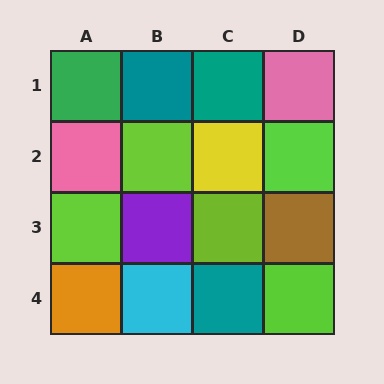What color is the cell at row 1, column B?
Teal.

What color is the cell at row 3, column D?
Brown.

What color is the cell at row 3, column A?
Lime.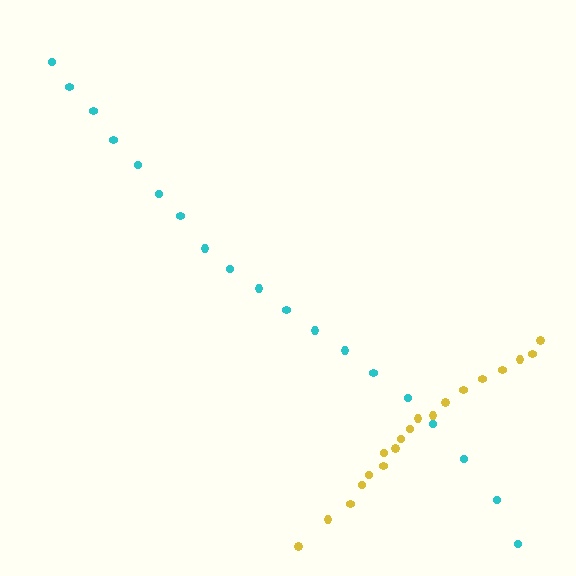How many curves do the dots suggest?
There are 2 distinct paths.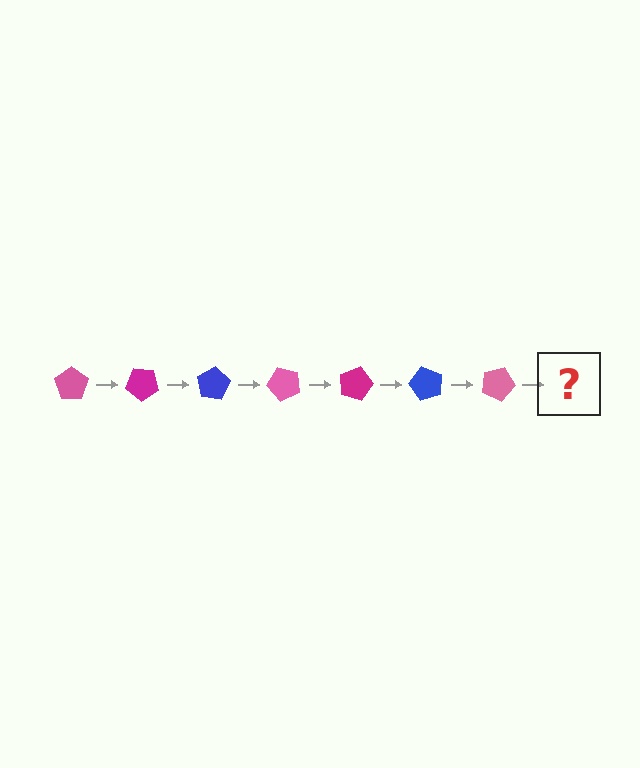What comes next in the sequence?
The next element should be a magenta pentagon, rotated 280 degrees from the start.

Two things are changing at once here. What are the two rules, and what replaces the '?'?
The two rules are that it rotates 40 degrees each step and the color cycles through pink, magenta, and blue. The '?' should be a magenta pentagon, rotated 280 degrees from the start.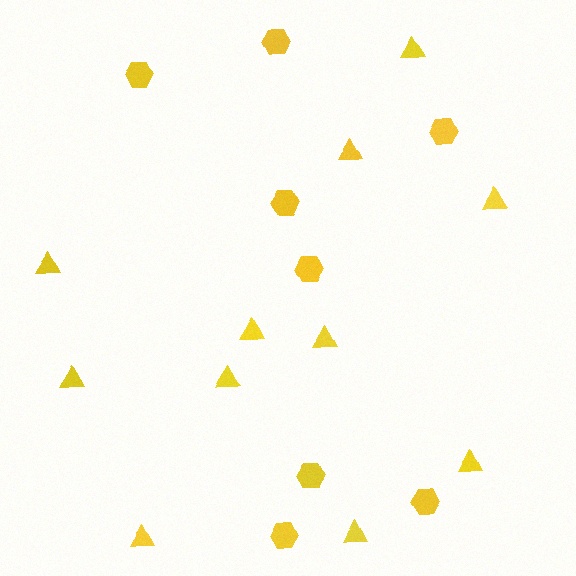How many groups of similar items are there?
There are 2 groups: one group of hexagons (8) and one group of triangles (11).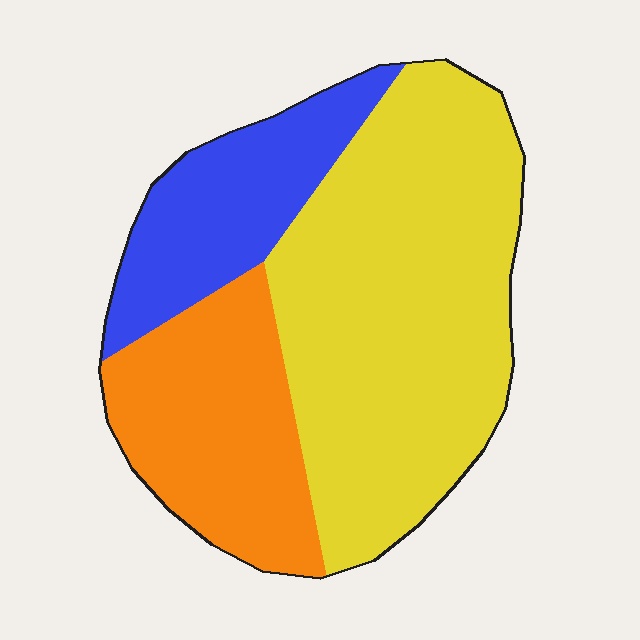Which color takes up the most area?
Yellow, at roughly 55%.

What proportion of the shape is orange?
Orange takes up about one quarter (1/4) of the shape.